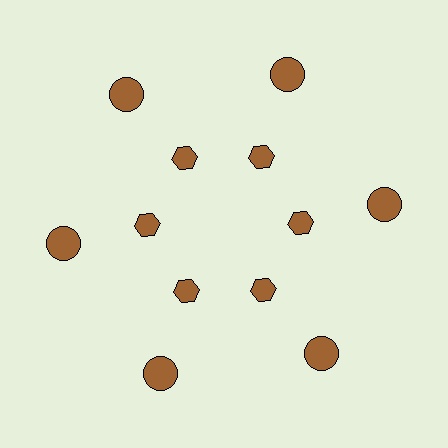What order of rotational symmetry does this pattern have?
This pattern has 6-fold rotational symmetry.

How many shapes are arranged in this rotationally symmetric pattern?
There are 12 shapes, arranged in 6 groups of 2.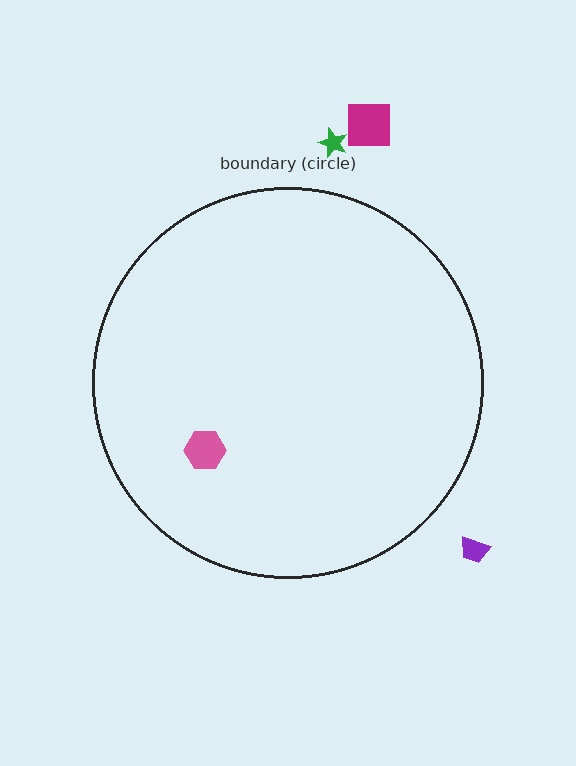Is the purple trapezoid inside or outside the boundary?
Outside.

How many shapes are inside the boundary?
1 inside, 3 outside.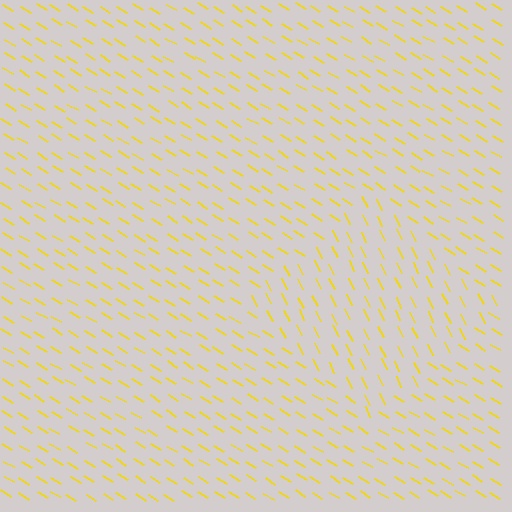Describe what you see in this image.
The image is filled with small yellow line segments. A diamond region in the image has lines oriented differently from the surrounding lines, creating a visible texture boundary.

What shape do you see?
I see a diamond.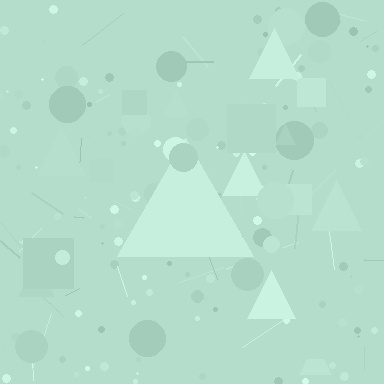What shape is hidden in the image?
A triangle is hidden in the image.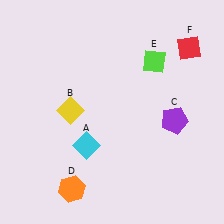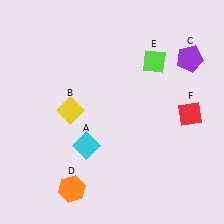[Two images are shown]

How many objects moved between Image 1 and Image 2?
2 objects moved between the two images.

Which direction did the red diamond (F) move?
The red diamond (F) moved down.